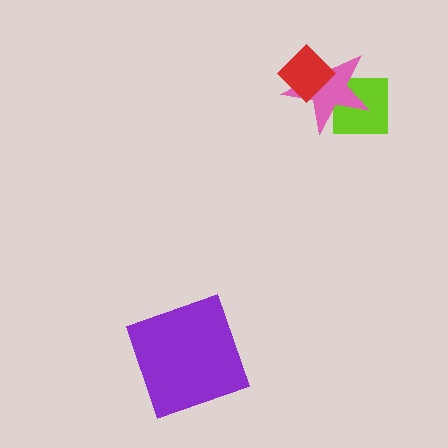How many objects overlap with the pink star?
2 objects overlap with the pink star.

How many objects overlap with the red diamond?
1 object overlaps with the red diamond.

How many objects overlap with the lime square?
1 object overlaps with the lime square.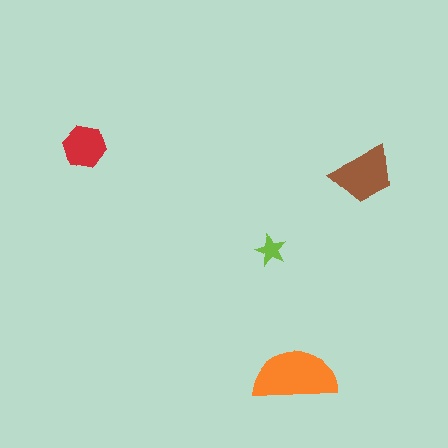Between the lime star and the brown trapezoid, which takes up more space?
The brown trapezoid.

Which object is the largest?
The orange semicircle.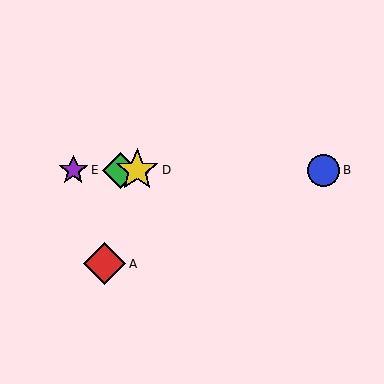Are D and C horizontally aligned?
Yes, both are at y≈170.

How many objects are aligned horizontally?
4 objects (B, C, D, E) are aligned horizontally.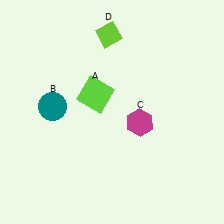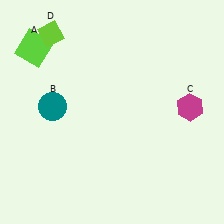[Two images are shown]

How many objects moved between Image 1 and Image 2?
3 objects moved between the two images.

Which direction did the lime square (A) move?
The lime square (A) moved left.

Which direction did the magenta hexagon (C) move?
The magenta hexagon (C) moved right.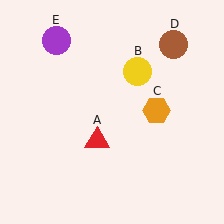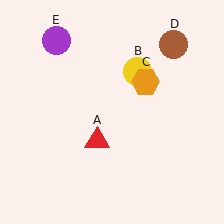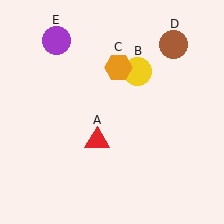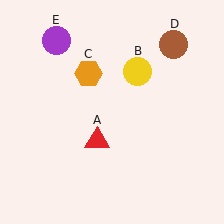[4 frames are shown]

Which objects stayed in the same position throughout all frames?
Red triangle (object A) and yellow circle (object B) and brown circle (object D) and purple circle (object E) remained stationary.